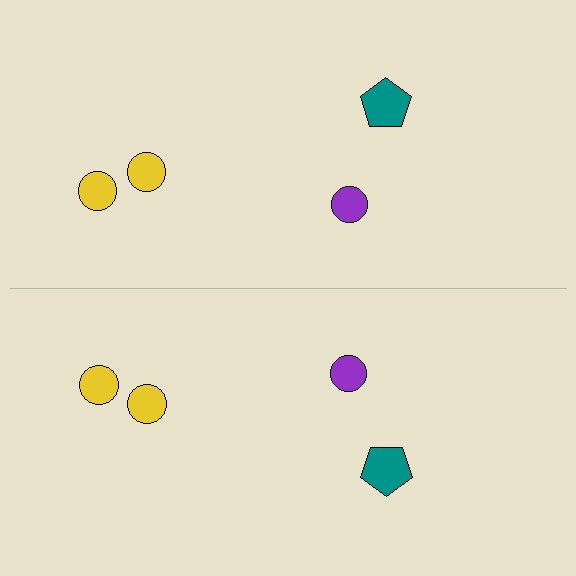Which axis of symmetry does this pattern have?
The pattern has a horizontal axis of symmetry running through the center of the image.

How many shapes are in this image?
There are 8 shapes in this image.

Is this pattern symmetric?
Yes, this pattern has bilateral (reflection) symmetry.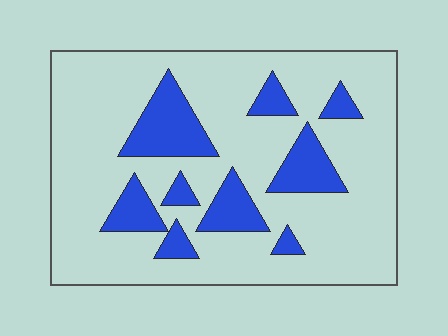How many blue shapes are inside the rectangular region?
9.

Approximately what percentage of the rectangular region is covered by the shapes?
Approximately 20%.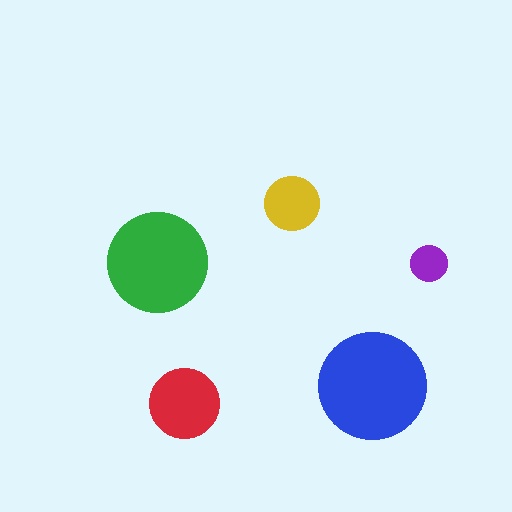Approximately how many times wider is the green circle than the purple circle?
About 2.5 times wider.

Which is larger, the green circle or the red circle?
The green one.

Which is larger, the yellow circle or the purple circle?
The yellow one.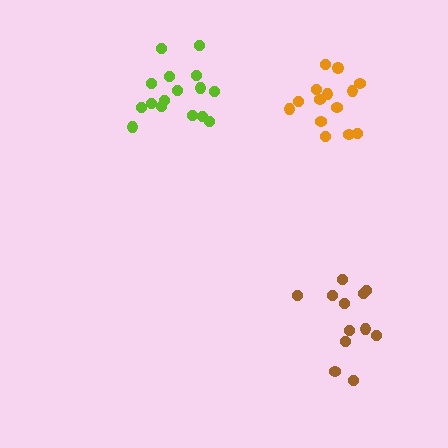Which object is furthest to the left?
The lime cluster is leftmost.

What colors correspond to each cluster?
The clusters are colored: orange, brown, lime.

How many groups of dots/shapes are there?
There are 3 groups.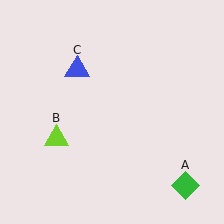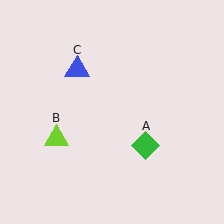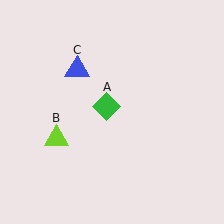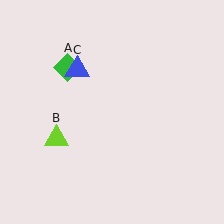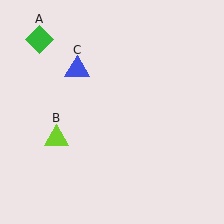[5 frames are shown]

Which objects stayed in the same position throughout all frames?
Lime triangle (object B) and blue triangle (object C) remained stationary.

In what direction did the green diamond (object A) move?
The green diamond (object A) moved up and to the left.